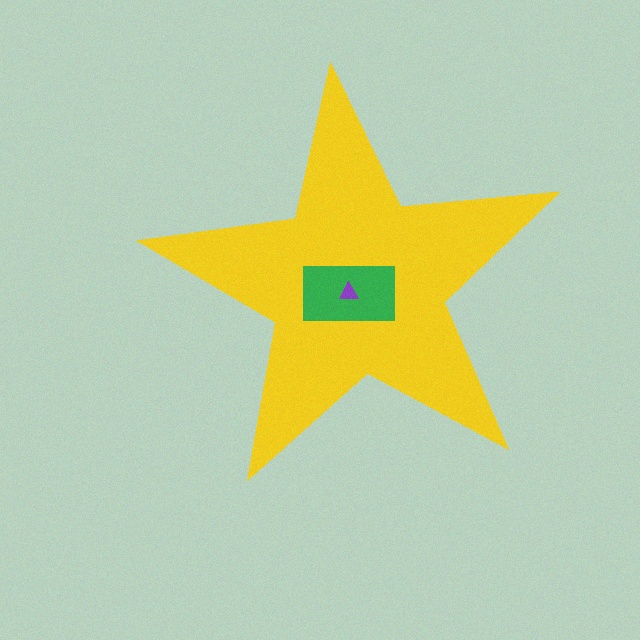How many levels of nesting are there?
3.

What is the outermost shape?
The yellow star.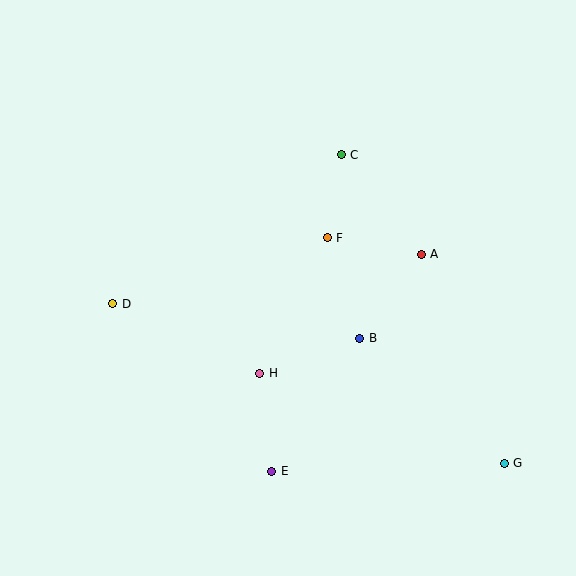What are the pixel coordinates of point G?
Point G is at (504, 463).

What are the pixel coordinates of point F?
Point F is at (327, 238).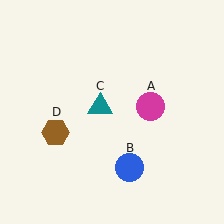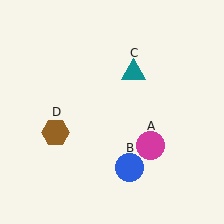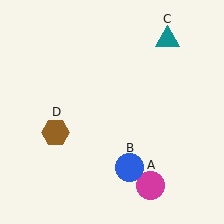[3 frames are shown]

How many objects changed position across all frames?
2 objects changed position: magenta circle (object A), teal triangle (object C).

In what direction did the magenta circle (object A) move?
The magenta circle (object A) moved down.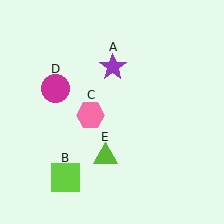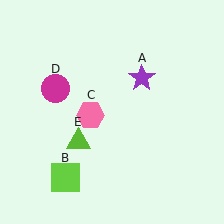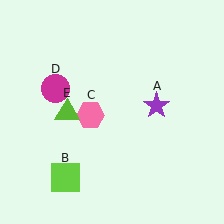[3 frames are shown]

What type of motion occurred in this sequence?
The purple star (object A), lime triangle (object E) rotated clockwise around the center of the scene.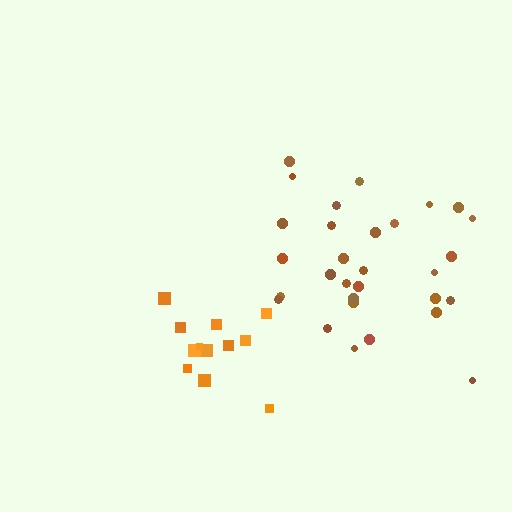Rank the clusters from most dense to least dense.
orange, brown.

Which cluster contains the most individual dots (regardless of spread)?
Brown (30).